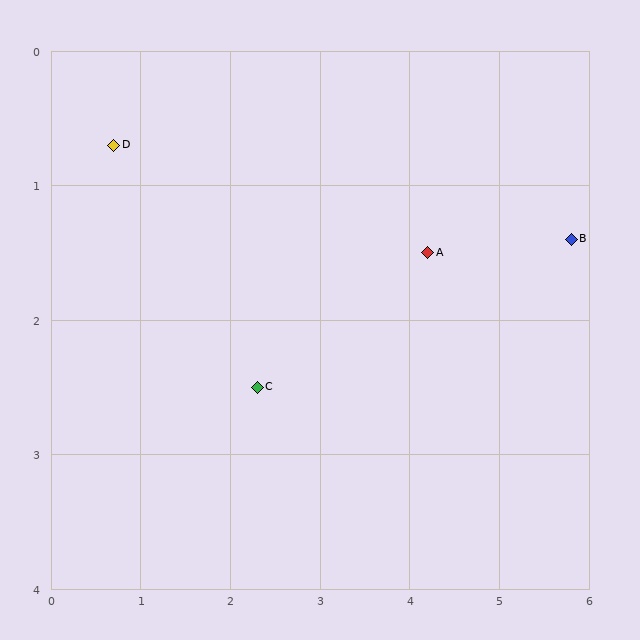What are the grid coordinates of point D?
Point D is at approximately (0.7, 0.7).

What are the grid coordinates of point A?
Point A is at approximately (4.2, 1.5).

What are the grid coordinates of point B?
Point B is at approximately (5.8, 1.4).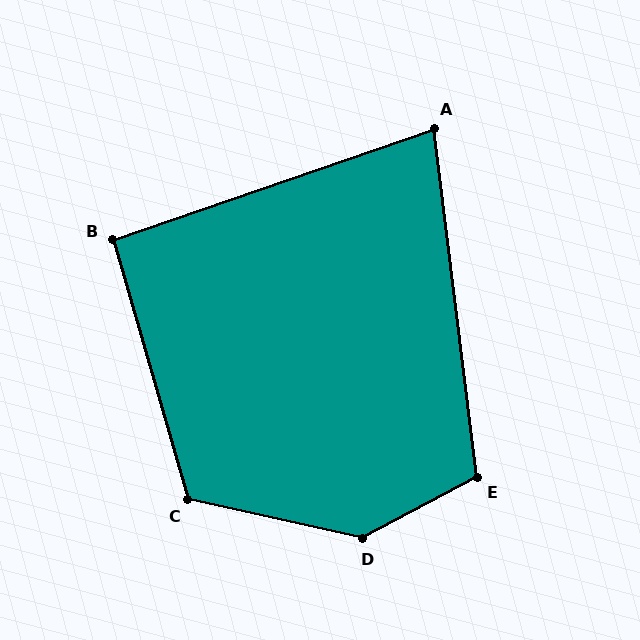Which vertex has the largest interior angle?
D, at approximately 139 degrees.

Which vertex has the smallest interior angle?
A, at approximately 78 degrees.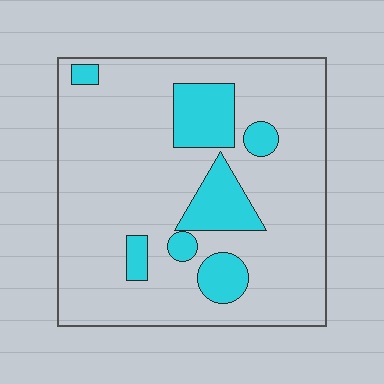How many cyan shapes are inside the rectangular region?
7.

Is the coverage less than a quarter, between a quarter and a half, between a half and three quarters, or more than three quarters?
Less than a quarter.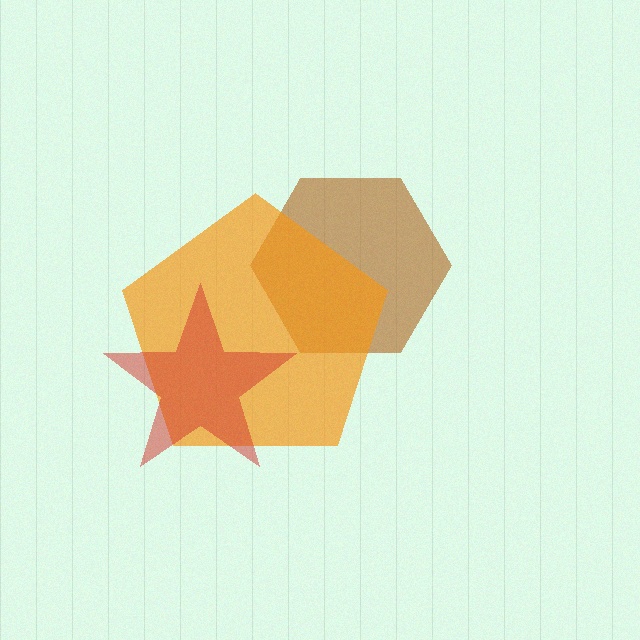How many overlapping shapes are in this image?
There are 3 overlapping shapes in the image.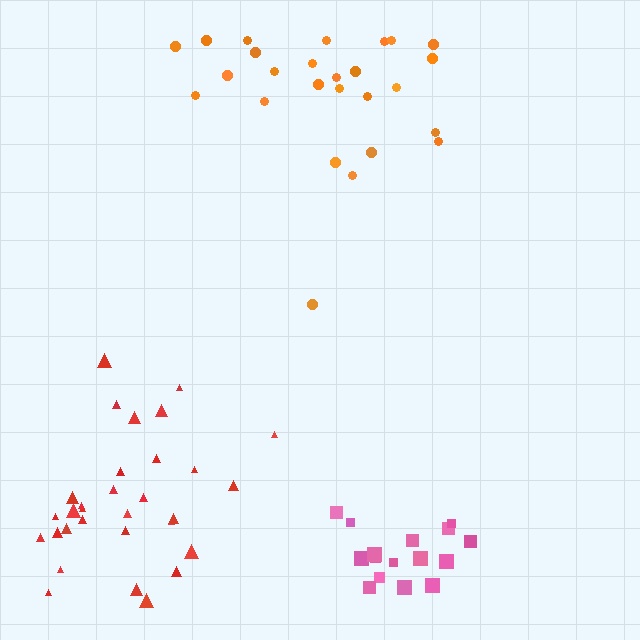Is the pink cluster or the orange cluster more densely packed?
Pink.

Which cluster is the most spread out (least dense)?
Orange.